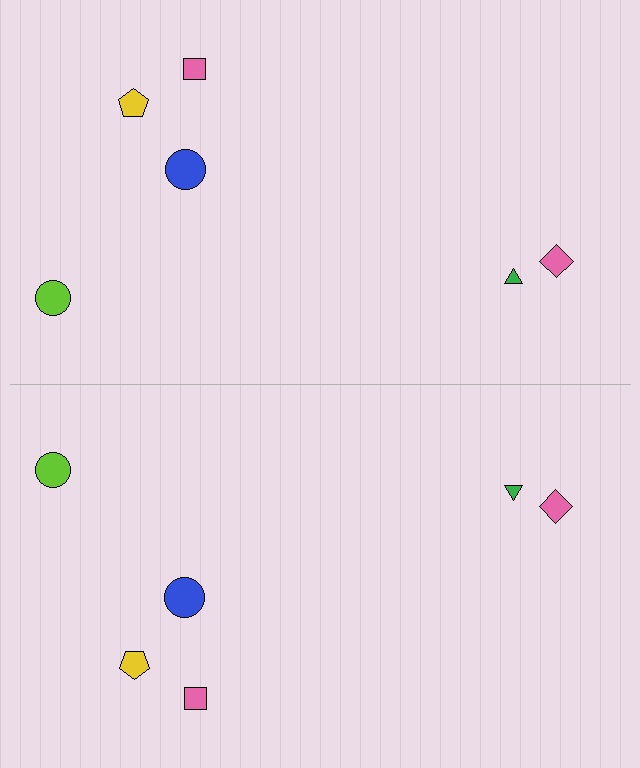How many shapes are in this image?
There are 12 shapes in this image.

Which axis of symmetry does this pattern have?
The pattern has a horizontal axis of symmetry running through the center of the image.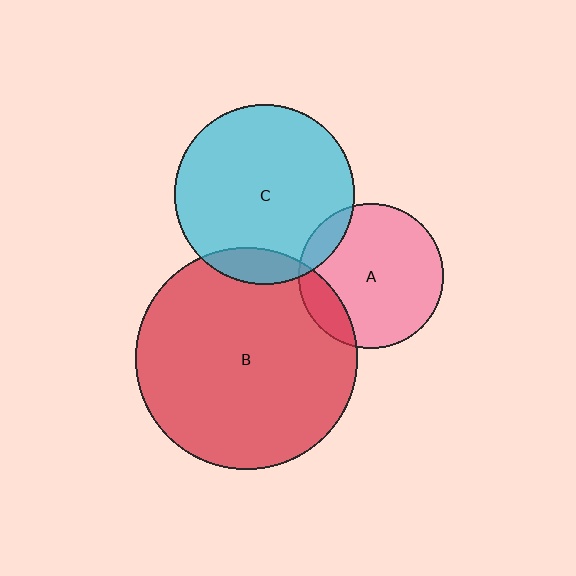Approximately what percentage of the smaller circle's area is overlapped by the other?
Approximately 15%.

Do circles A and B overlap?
Yes.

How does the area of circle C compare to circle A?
Approximately 1.5 times.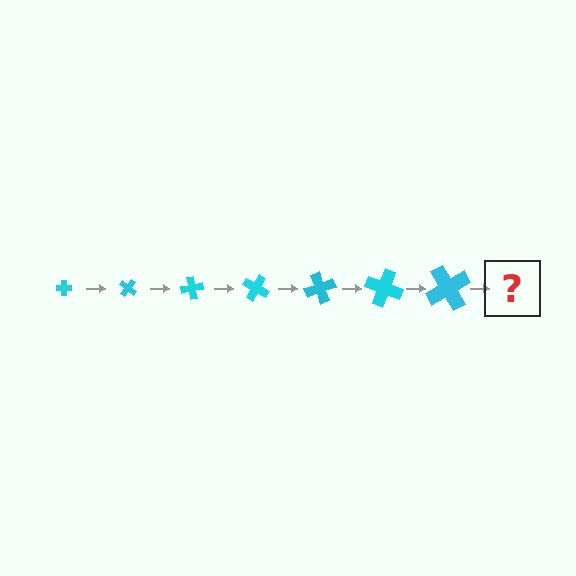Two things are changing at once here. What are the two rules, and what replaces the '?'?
The two rules are that the cross grows larger each step and it rotates 40 degrees each step. The '?' should be a cross, larger than the previous one and rotated 280 degrees from the start.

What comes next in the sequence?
The next element should be a cross, larger than the previous one and rotated 280 degrees from the start.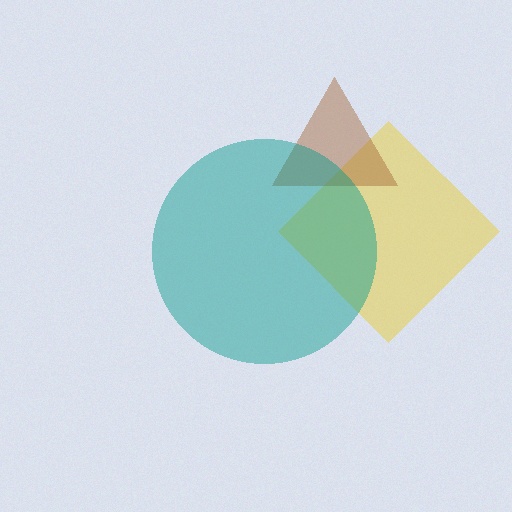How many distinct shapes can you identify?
There are 3 distinct shapes: a yellow diamond, a brown triangle, a teal circle.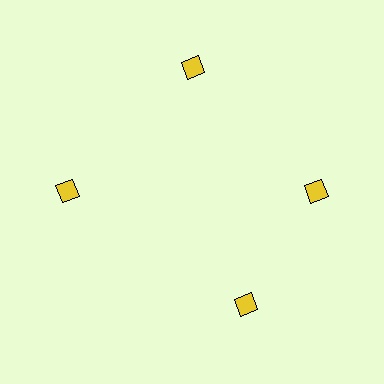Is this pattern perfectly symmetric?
No. The 4 yellow diamonds are arranged in a ring, but one element near the 6 o'clock position is rotated out of alignment along the ring, breaking the 4-fold rotational symmetry.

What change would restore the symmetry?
The symmetry would be restored by rotating it back into even spacing with its neighbors so that all 4 diamonds sit at equal angles and equal distance from the center.